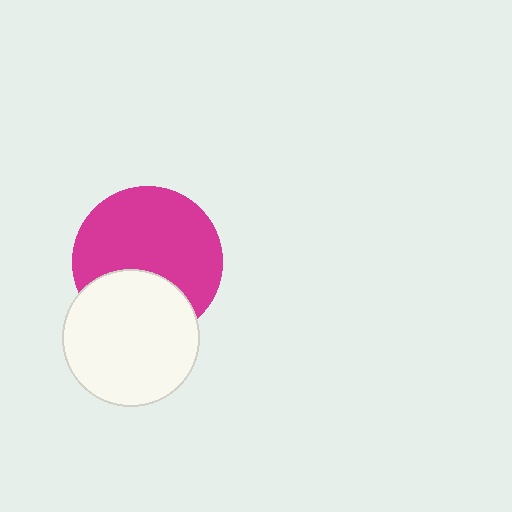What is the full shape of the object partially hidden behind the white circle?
The partially hidden object is a magenta circle.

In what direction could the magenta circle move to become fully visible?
The magenta circle could move up. That would shift it out from behind the white circle entirely.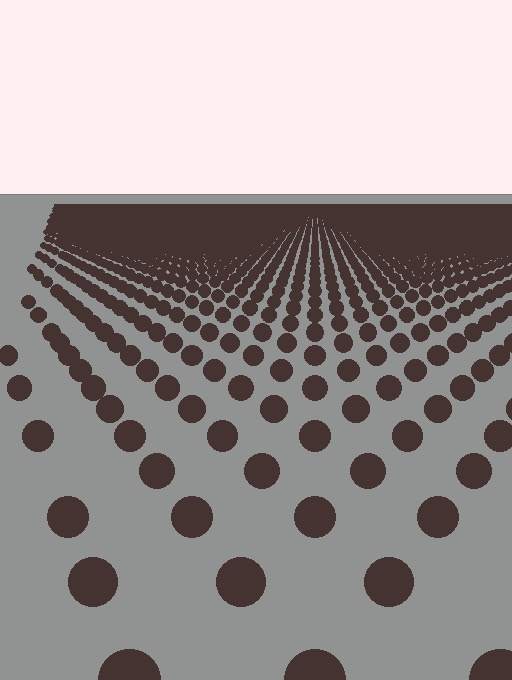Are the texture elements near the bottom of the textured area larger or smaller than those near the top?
Larger. Near the bottom, elements are closer to the viewer and appear at a bigger on-screen size.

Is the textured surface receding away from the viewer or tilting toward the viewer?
The surface is receding away from the viewer. Texture elements get smaller and denser toward the top.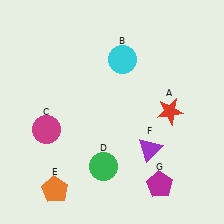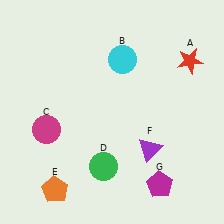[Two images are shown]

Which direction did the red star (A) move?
The red star (A) moved up.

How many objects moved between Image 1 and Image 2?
1 object moved between the two images.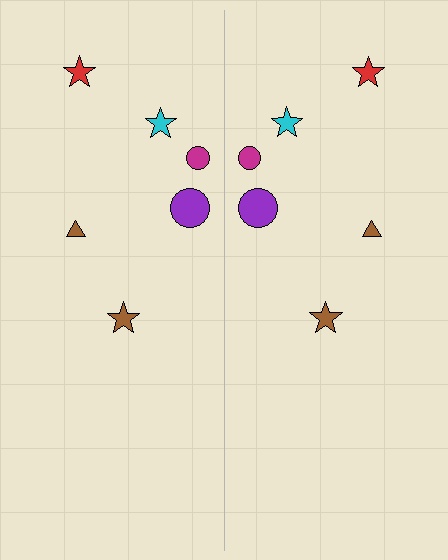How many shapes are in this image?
There are 12 shapes in this image.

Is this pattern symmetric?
Yes, this pattern has bilateral (reflection) symmetry.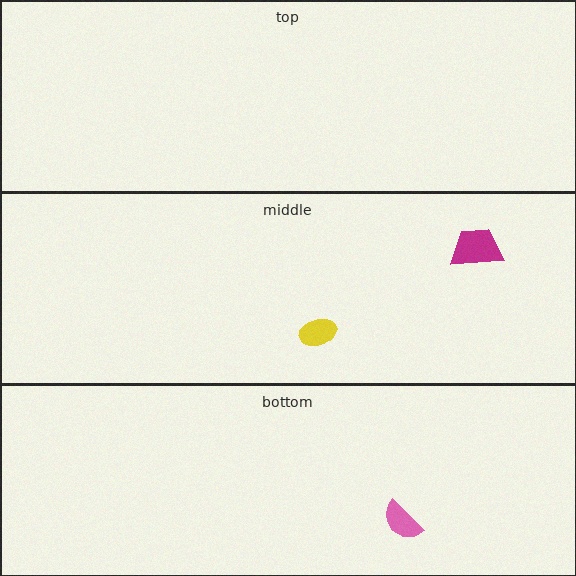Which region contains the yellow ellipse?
The middle region.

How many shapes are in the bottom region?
1.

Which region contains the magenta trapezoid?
The middle region.